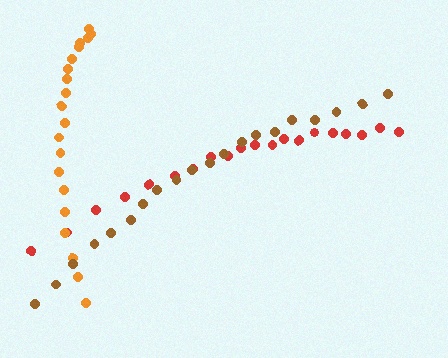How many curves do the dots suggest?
There are 3 distinct paths.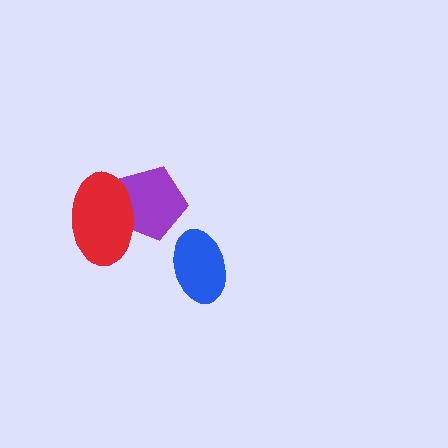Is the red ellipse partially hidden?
No, no other shape covers it.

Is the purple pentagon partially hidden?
Yes, it is partially covered by another shape.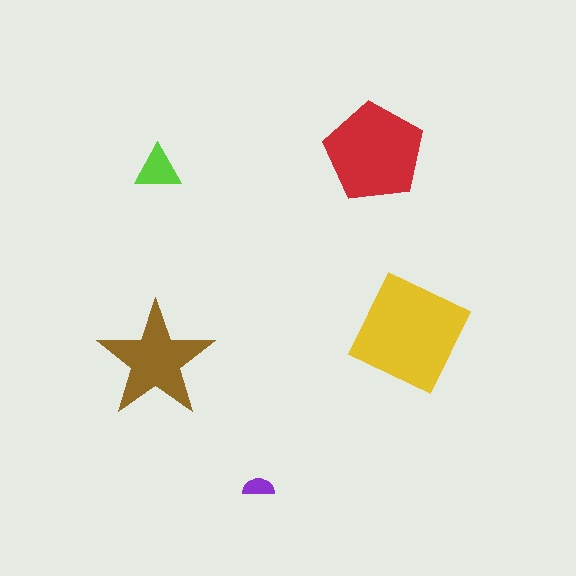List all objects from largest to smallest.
The yellow diamond, the red pentagon, the brown star, the lime triangle, the purple semicircle.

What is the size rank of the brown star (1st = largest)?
3rd.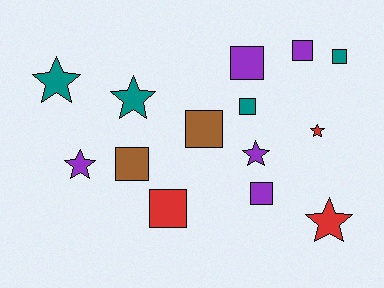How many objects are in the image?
There are 14 objects.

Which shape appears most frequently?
Square, with 8 objects.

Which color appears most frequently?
Purple, with 5 objects.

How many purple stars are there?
There are 2 purple stars.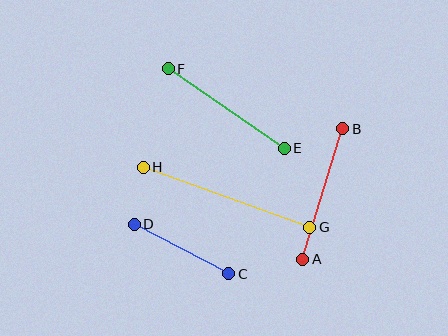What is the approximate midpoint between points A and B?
The midpoint is at approximately (323, 194) pixels.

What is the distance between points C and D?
The distance is approximately 107 pixels.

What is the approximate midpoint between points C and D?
The midpoint is at approximately (182, 249) pixels.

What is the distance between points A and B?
The distance is approximately 136 pixels.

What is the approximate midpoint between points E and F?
The midpoint is at approximately (226, 109) pixels.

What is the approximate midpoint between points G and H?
The midpoint is at approximately (227, 197) pixels.